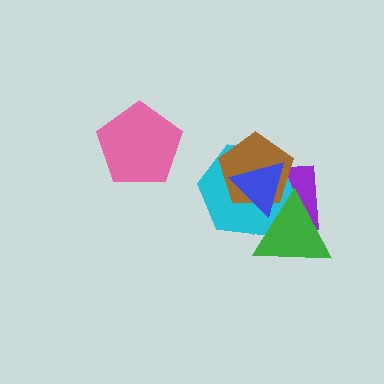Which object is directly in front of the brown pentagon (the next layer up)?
The green triangle is directly in front of the brown pentagon.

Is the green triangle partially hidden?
Yes, it is partially covered by another shape.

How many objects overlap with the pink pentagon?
0 objects overlap with the pink pentagon.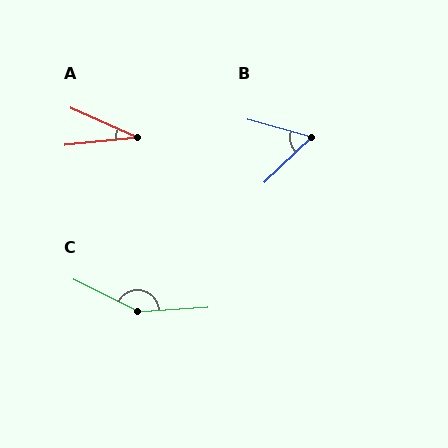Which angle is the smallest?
A, at approximately 30 degrees.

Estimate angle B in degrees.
Approximately 60 degrees.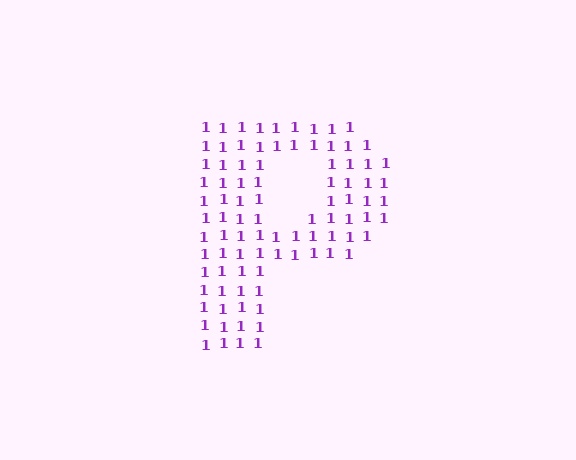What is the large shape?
The large shape is the letter P.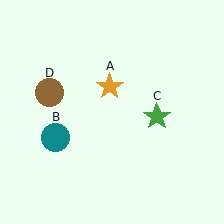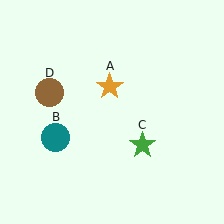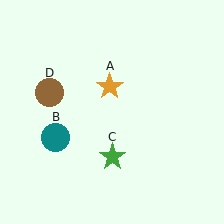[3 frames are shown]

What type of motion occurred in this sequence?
The green star (object C) rotated clockwise around the center of the scene.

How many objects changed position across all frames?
1 object changed position: green star (object C).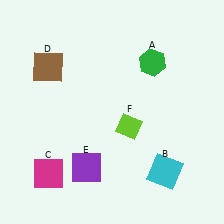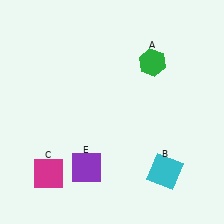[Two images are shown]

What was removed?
The brown square (D), the lime diamond (F) were removed in Image 2.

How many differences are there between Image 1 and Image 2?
There are 2 differences between the two images.